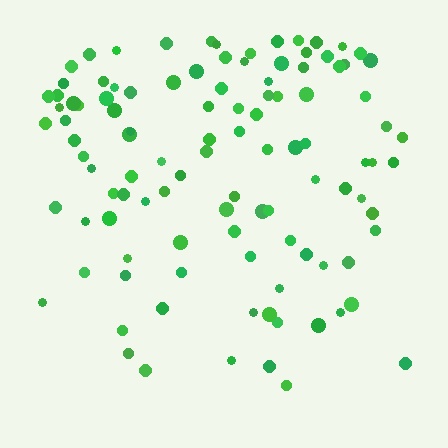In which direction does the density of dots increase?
From bottom to top, with the top side densest.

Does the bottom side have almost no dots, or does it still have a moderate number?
Still a moderate number, just noticeably fewer than the top.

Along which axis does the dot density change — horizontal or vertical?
Vertical.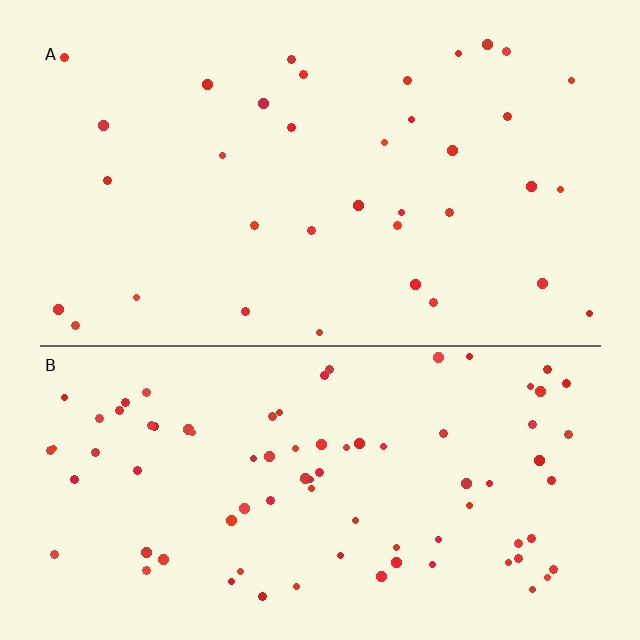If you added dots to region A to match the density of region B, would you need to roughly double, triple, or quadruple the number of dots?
Approximately double.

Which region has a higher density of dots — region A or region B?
B (the bottom).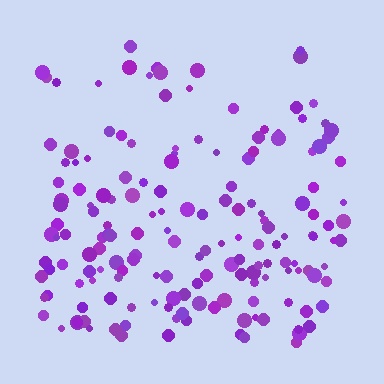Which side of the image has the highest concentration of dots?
The bottom.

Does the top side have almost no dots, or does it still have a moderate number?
Still a moderate number, just noticeably fewer than the bottom.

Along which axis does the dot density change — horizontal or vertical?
Vertical.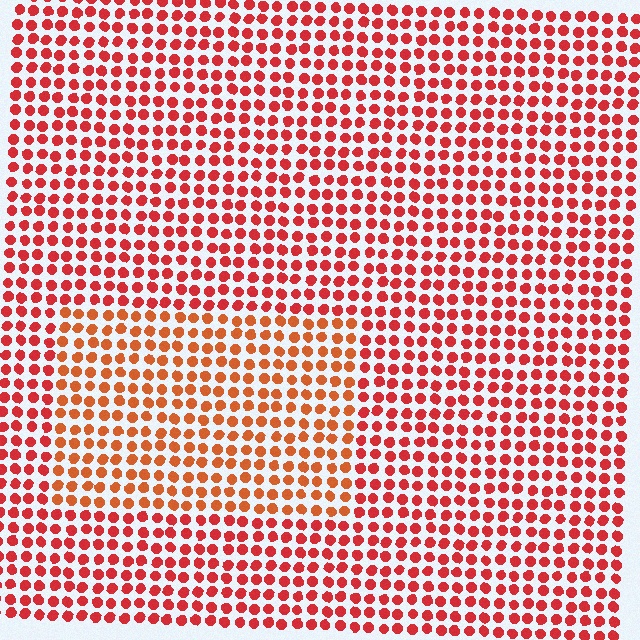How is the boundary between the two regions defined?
The boundary is defined purely by a slight shift in hue (about 22 degrees). Spacing, size, and orientation are identical on both sides.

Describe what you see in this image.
The image is filled with small red elements in a uniform arrangement. A rectangle-shaped region is visible where the elements are tinted to a slightly different hue, forming a subtle color boundary.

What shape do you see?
I see a rectangle.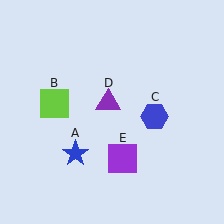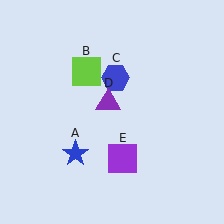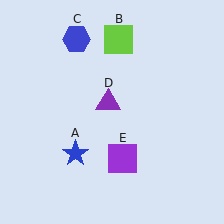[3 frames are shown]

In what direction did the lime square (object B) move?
The lime square (object B) moved up and to the right.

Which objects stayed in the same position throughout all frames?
Blue star (object A) and purple triangle (object D) and purple square (object E) remained stationary.